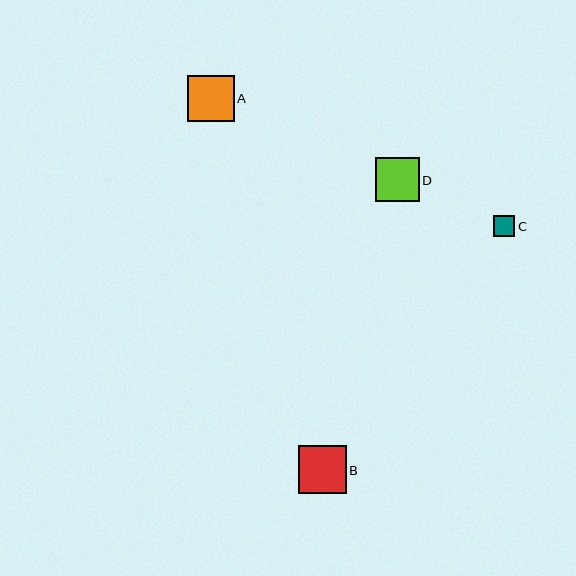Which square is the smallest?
Square C is the smallest with a size of approximately 22 pixels.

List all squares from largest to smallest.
From largest to smallest: B, A, D, C.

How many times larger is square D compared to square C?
Square D is approximately 2.0 times the size of square C.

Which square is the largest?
Square B is the largest with a size of approximately 48 pixels.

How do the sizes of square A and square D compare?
Square A and square D are approximately the same size.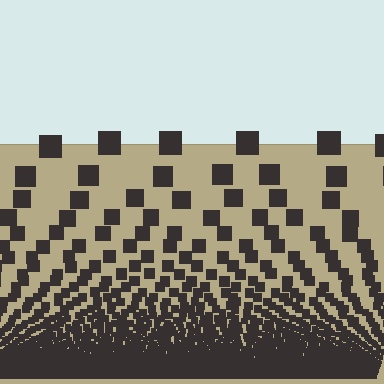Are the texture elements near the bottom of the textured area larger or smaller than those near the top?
Smaller. The gradient is inverted — elements near the bottom are smaller and denser.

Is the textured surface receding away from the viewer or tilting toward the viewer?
The surface appears to tilt toward the viewer. Texture elements get larger and sparser toward the top.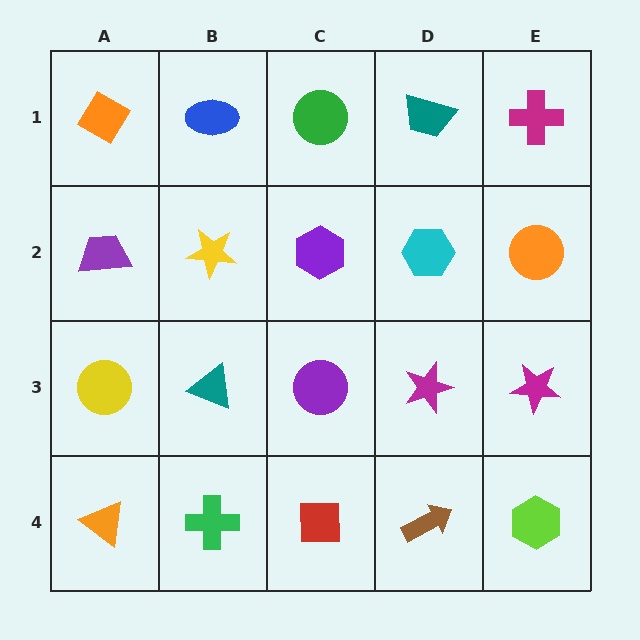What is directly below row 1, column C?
A purple hexagon.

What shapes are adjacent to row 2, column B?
A blue ellipse (row 1, column B), a teal triangle (row 3, column B), a purple trapezoid (row 2, column A), a purple hexagon (row 2, column C).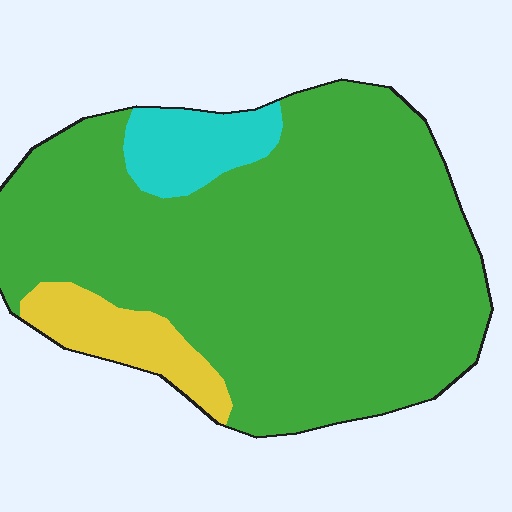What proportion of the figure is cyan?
Cyan takes up about one tenth (1/10) of the figure.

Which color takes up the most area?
Green, at roughly 85%.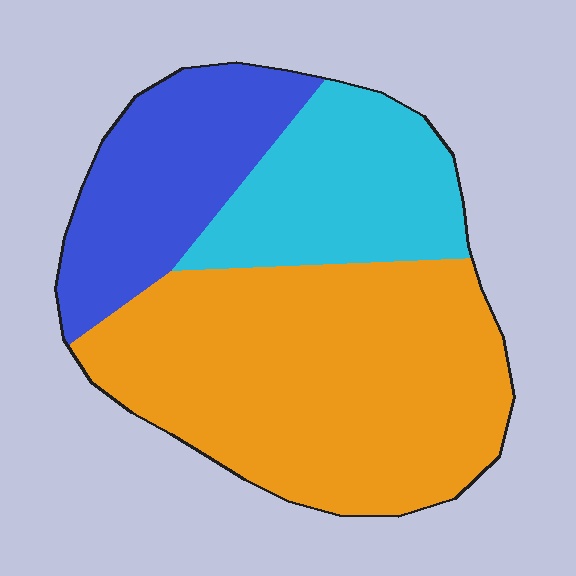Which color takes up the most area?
Orange, at roughly 55%.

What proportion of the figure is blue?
Blue covers around 25% of the figure.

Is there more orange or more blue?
Orange.